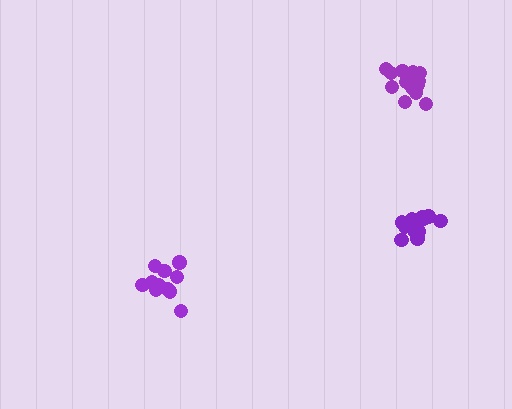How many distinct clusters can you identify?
There are 3 distinct clusters.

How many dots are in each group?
Group 1: 16 dots, Group 2: 15 dots, Group 3: 12 dots (43 total).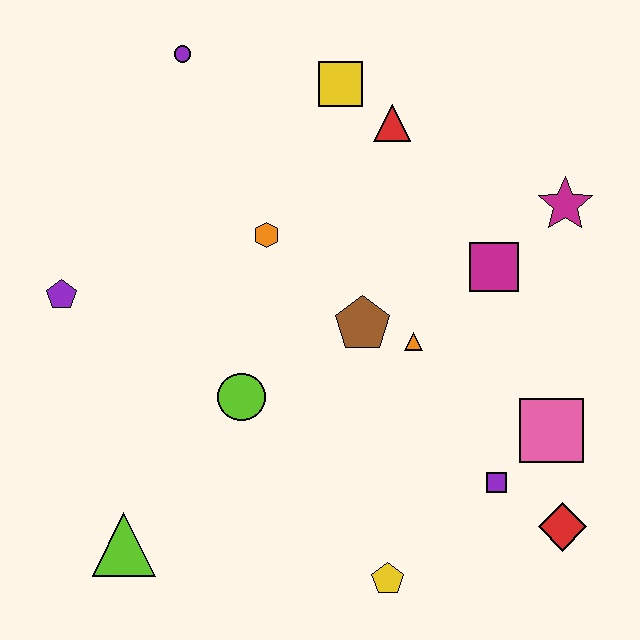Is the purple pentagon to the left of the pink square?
Yes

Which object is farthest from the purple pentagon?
The red diamond is farthest from the purple pentagon.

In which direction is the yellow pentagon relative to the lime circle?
The yellow pentagon is below the lime circle.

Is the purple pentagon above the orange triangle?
Yes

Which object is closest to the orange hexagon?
The brown pentagon is closest to the orange hexagon.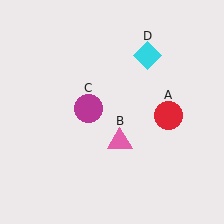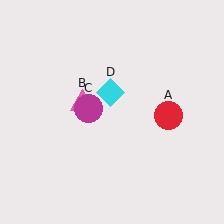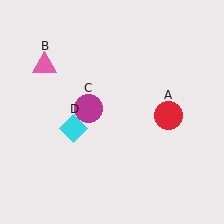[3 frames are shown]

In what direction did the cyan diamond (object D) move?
The cyan diamond (object D) moved down and to the left.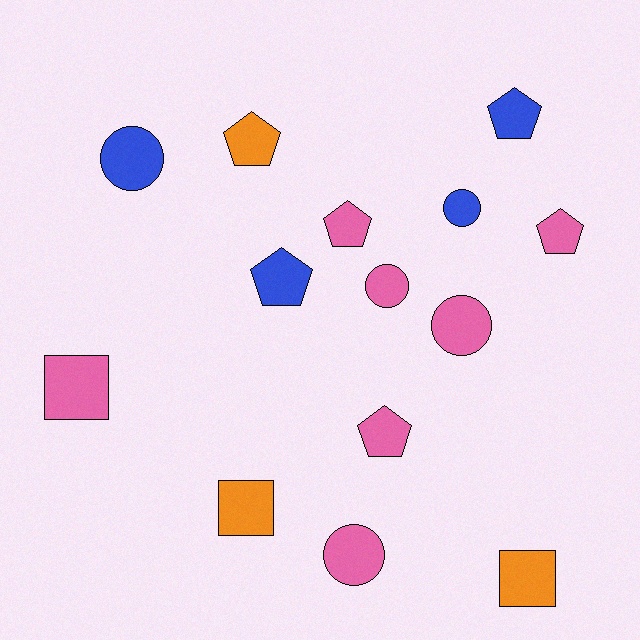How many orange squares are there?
There are 2 orange squares.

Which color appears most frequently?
Pink, with 7 objects.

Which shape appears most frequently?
Pentagon, with 6 objects.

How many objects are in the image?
There are 14 objects.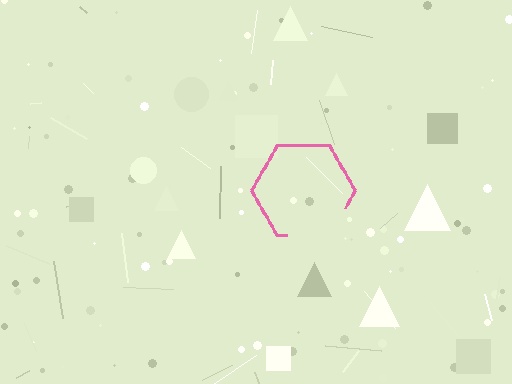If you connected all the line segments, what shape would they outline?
They would outline a hexagon.